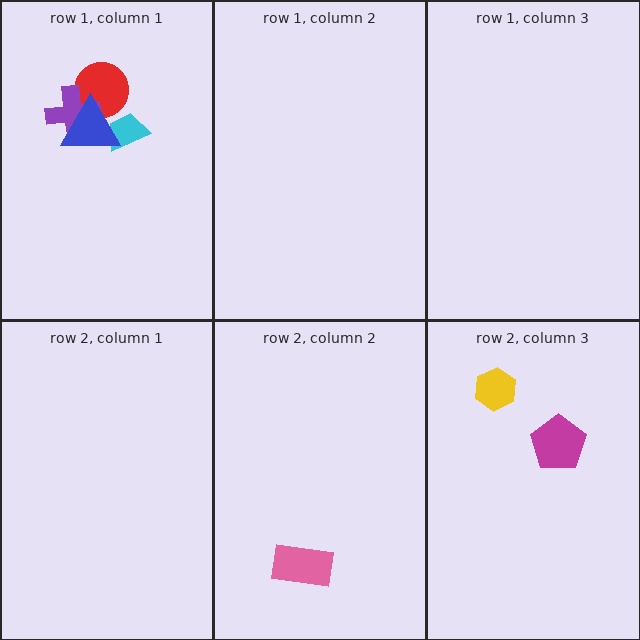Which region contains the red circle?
The row 1, column 1 region.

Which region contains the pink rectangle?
The row 2, column 2 region.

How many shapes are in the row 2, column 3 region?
2.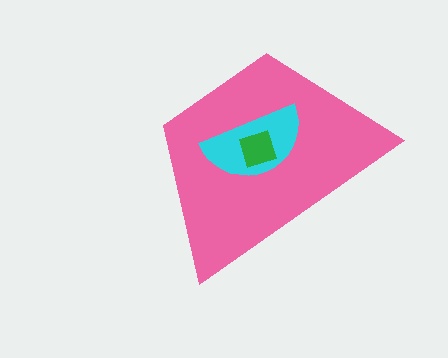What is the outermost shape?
The pink trapezoid.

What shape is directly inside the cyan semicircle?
The green diamond.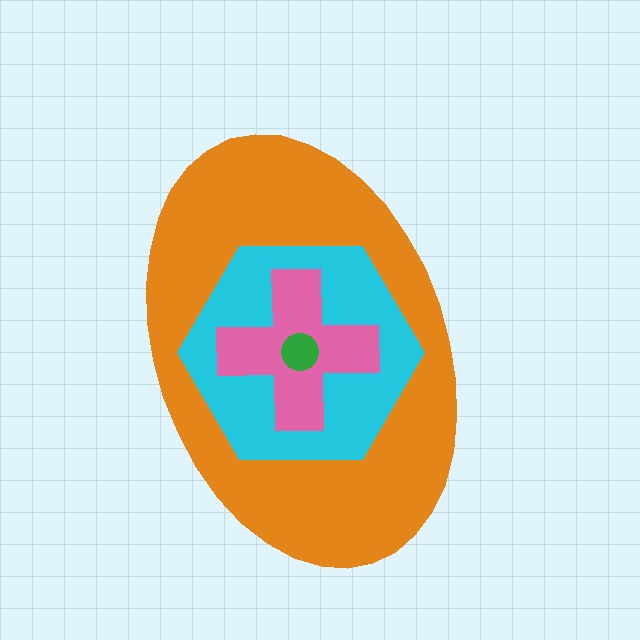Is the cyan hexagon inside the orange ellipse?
Yes.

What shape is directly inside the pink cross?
The green circle.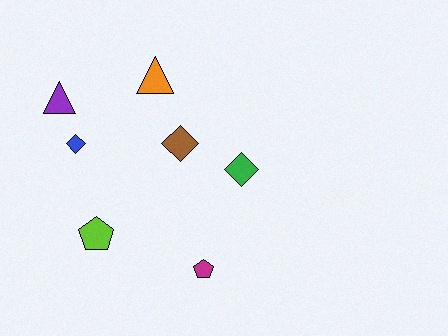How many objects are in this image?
There are 7 objects.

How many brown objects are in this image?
There is 1 brown object.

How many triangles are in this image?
There are 2 triangles.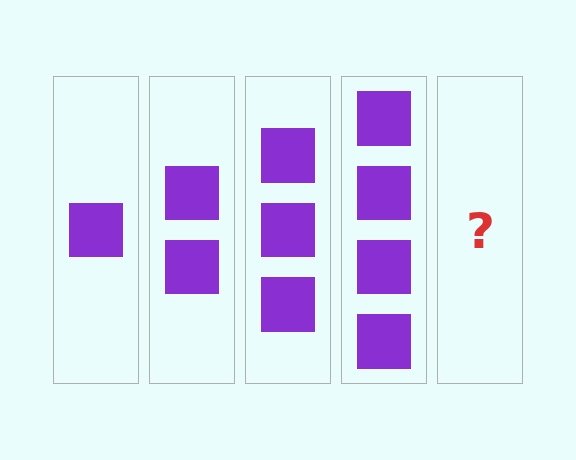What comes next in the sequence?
The next element should be 5 squares.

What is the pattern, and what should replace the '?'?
The pattern is that each step adds one more square. The '?' should be 5 squares.